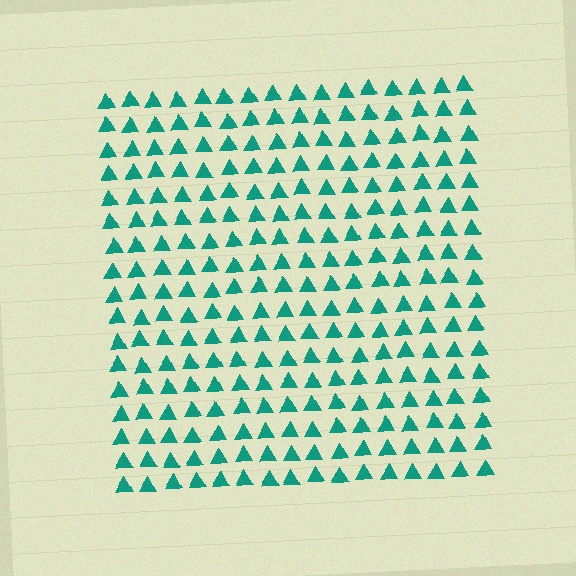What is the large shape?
The large shape is a square.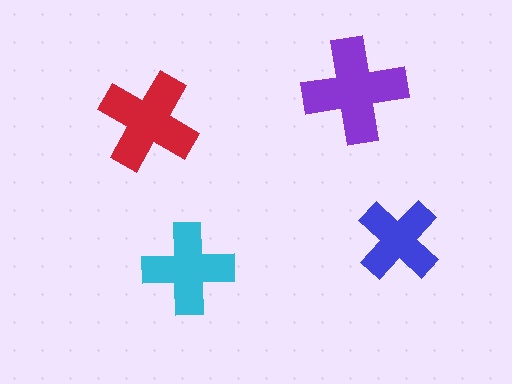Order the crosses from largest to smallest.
the purple one, the red one, the cyan one, the blue one.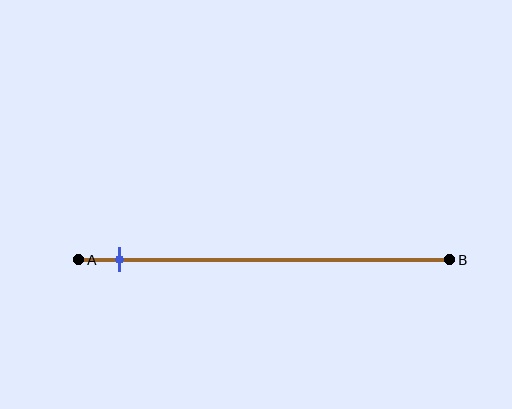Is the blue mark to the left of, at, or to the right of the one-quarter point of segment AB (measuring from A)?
The blue mark is to the left of the one-quarter point of segment AB.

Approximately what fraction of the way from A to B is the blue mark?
The blue mark is approximately 10% of the way from A to B.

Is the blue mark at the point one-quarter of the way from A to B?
No, the mark is at about 10% from A, not at the 25% one-quarter point.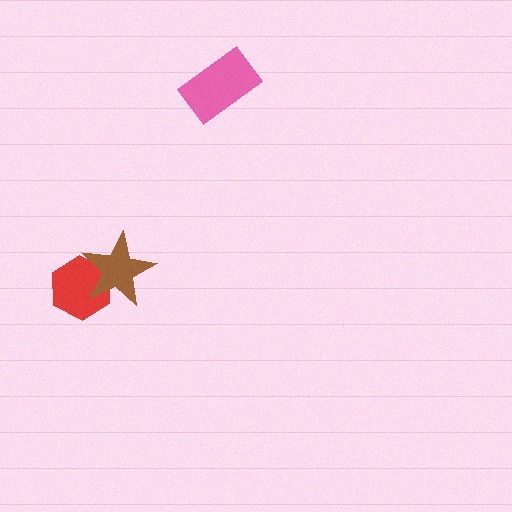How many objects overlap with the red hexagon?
1 object overlaps with the red hexagon.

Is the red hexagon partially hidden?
Yes, it is partially covered by another shape.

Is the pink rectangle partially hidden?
No, no other shape covers it.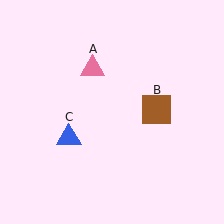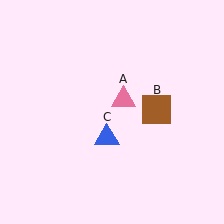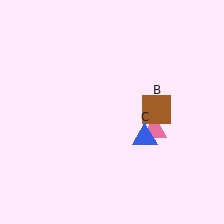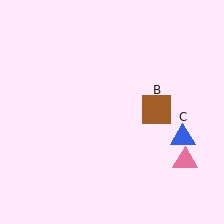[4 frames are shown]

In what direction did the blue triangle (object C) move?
The blue triangle (object C) moved right.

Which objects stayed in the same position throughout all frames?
Brown square (object B) remained stationary.